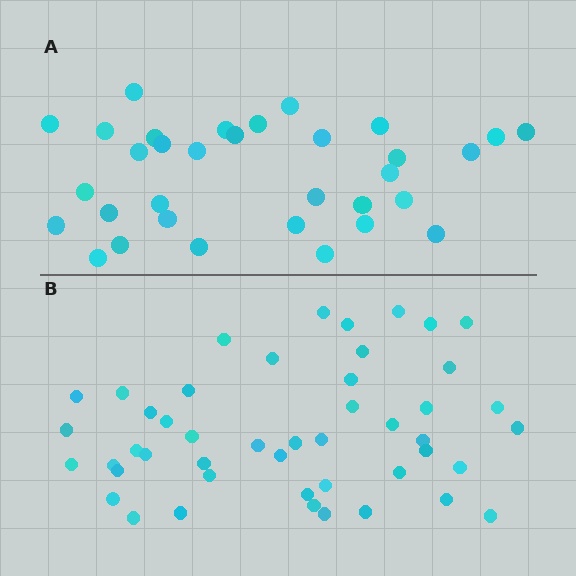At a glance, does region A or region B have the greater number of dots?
Region B (the bottom region) has more dots.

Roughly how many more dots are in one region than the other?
Region B has approximately 15 more dots than region A.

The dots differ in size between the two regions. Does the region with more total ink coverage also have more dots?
No. Region A has more total ink coverage because its dots are larger, but region B actually contains more individual dots. Total area can be misleading — the number of items is what matters here.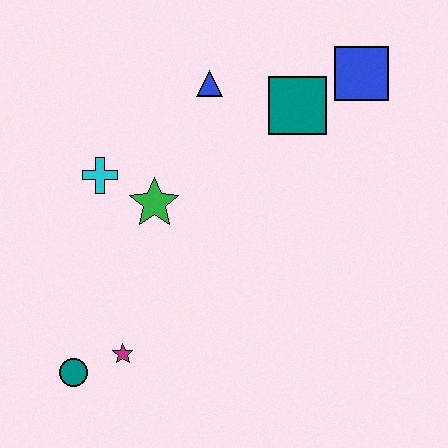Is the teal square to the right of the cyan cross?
Yes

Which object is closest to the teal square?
The blue square is closest to the teal square.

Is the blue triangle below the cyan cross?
No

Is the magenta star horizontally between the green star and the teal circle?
Yes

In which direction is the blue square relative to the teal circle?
The blue square is above the teal circle.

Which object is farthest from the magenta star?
The blue square is farthest from the magenta star.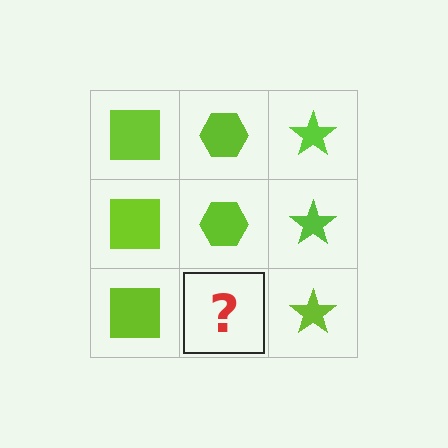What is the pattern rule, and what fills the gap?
The rule is that each column has a consistent shape. The gap should be filled with a lime hexagon.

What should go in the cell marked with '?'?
The missing cell should contain a lime hexagon.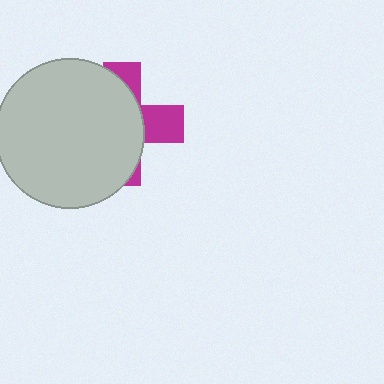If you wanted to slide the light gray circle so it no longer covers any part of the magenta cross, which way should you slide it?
Slide it left — that is the most direct way to separate the two shapes.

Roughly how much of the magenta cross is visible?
A small part of it is visible (roughly 31%).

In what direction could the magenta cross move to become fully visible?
The magenta cross could move right. That would shift it out from behind the light gray circle entirely.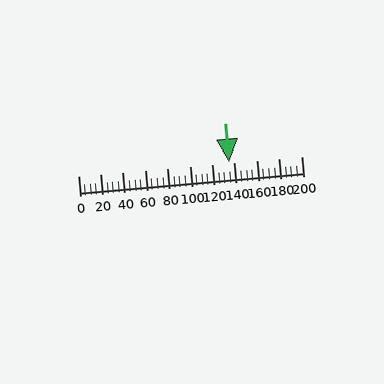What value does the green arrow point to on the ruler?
The green arrow points to approximately 135.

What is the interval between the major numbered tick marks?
The major tick marks are spaced 20 units apart.